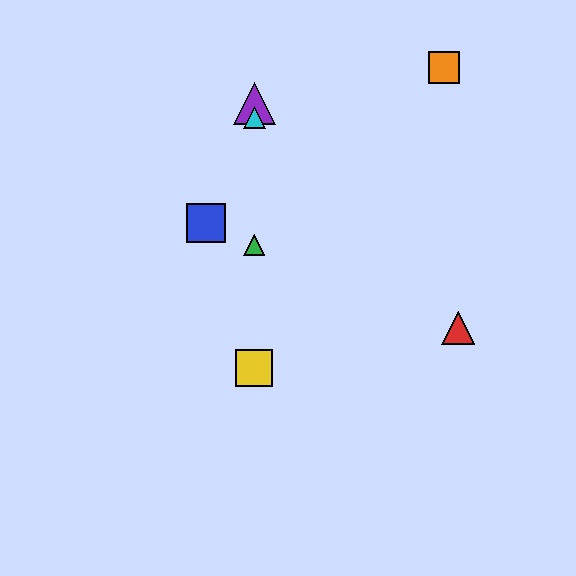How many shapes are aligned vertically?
4 shapes (the green triangle, the yellow square, the purple triangle, the cyan triangle) are aligned vertically.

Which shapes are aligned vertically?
The green triangle, the yellow square, the purple triangle, the cyan triangle are aligned vertically.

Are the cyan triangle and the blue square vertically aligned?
No, the cyan triangle is at x≈254 and the blue square is at x≈206.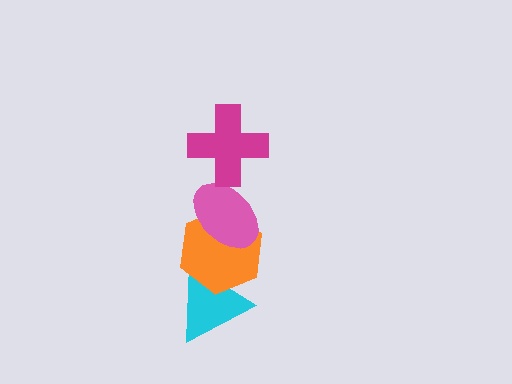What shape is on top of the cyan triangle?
The orange hexagon is on top of the cyan triangle.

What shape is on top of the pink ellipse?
The magenta cross is on top of the pink ellipse.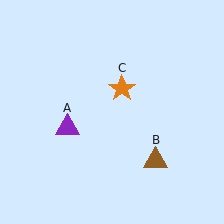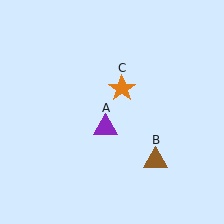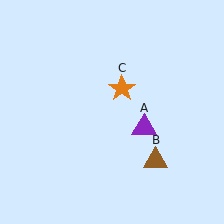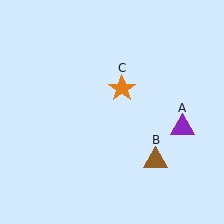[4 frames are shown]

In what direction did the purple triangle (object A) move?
The purple triangle (object A) moved right.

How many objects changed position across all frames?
1 object changed position: purple triangle (object A).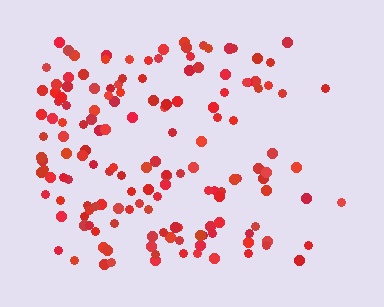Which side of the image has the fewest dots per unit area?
The right.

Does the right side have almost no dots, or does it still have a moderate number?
Still a moderate number, just noticeably fewer than the left.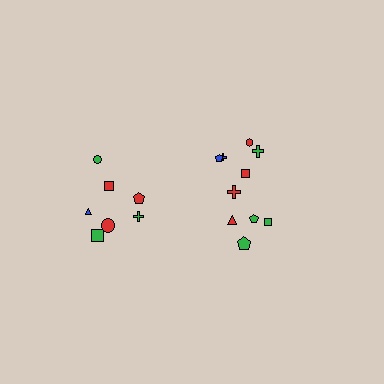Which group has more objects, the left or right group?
The right group.